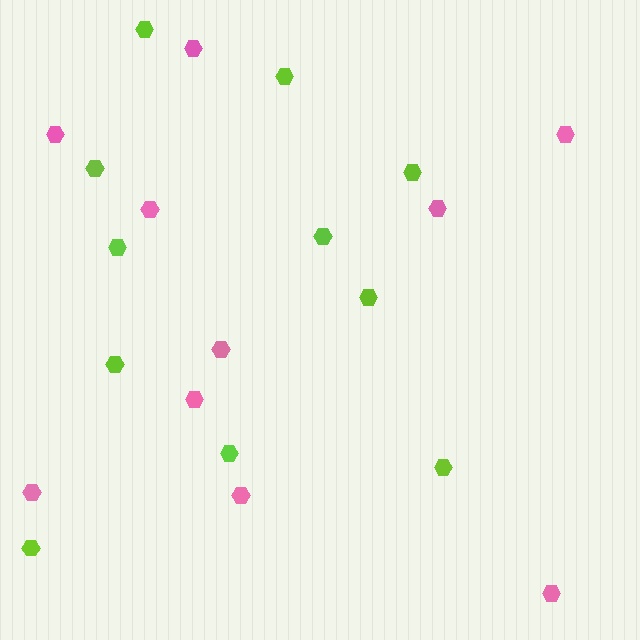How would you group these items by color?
There are 2 groups: one group of lime hexagons (11) and one group of pink hexagons (10).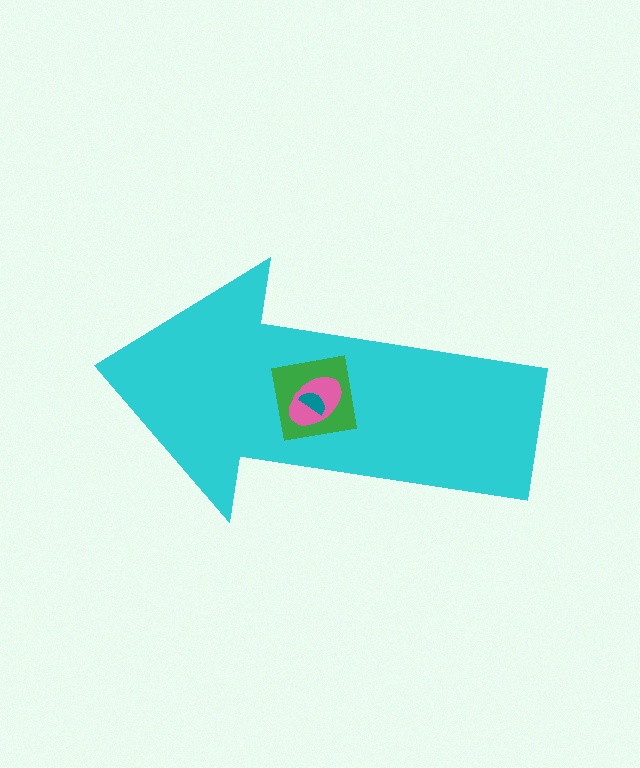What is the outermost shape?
The cyan arrow.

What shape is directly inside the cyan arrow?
The green square.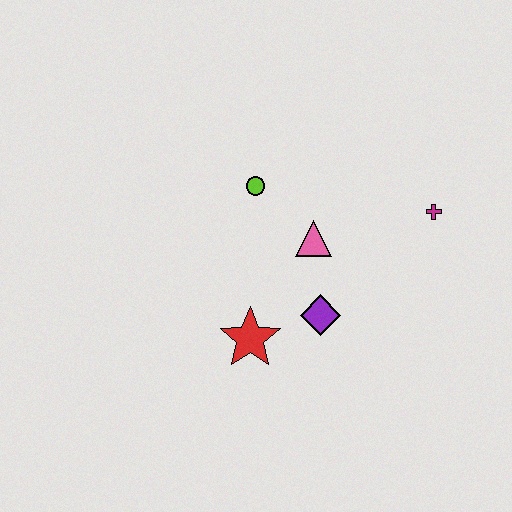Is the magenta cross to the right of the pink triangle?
Yes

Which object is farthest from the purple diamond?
The magenta cross is farthest from the purple diamond.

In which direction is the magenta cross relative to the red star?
The magenta cross is to the right of the red star.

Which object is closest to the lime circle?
The pink triangle is closest to the lime circle.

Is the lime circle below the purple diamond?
No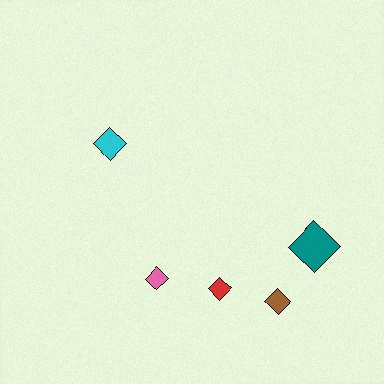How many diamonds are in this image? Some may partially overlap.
There are 5 diamonds.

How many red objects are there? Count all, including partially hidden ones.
There is 1 red object.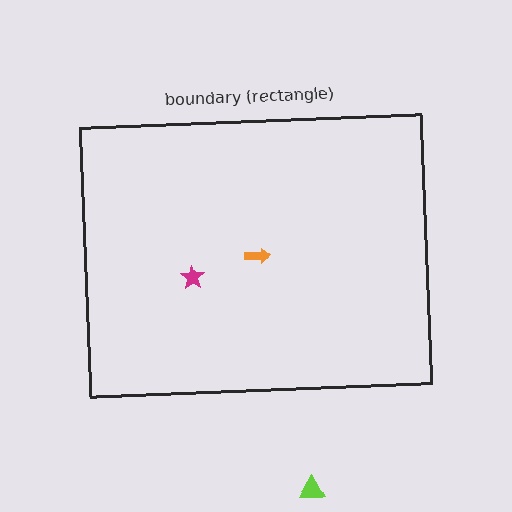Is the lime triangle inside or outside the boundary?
Outside.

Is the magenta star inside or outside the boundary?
Inside.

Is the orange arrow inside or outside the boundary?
Inside.